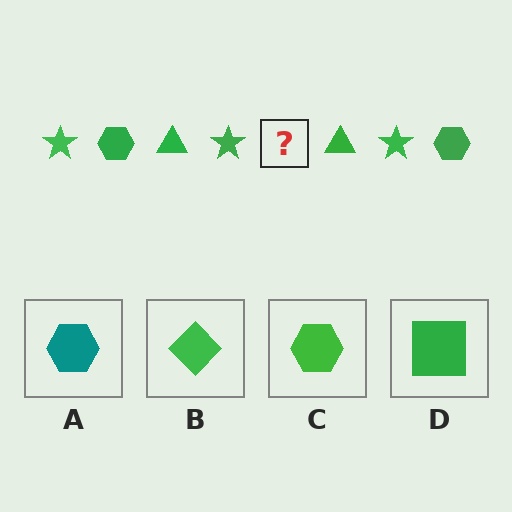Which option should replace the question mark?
Option C.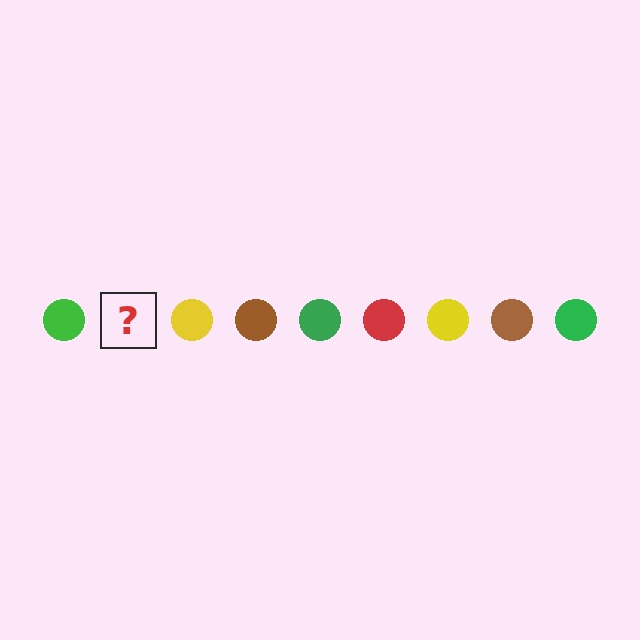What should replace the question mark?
The question mark should be replaced with a red circle.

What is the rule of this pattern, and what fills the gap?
The rule is that the pattern cycles through green, red, yellow, brown circles. The gap should be filled with a red circle.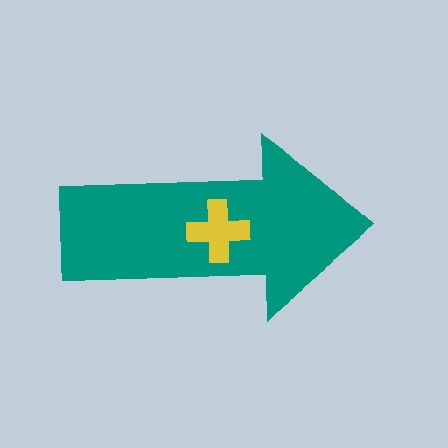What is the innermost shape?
The yellow cross.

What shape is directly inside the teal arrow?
The yellow cross.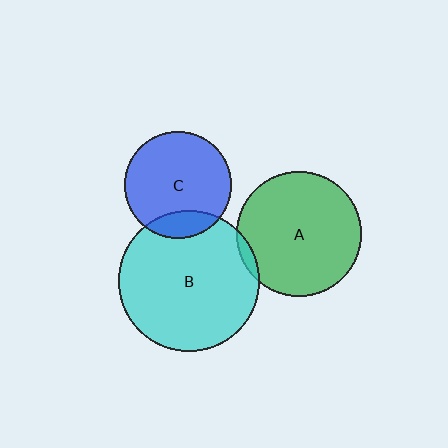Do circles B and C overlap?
Yes.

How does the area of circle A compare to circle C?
Approximately 1.4 times.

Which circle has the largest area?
Circle B (cyan).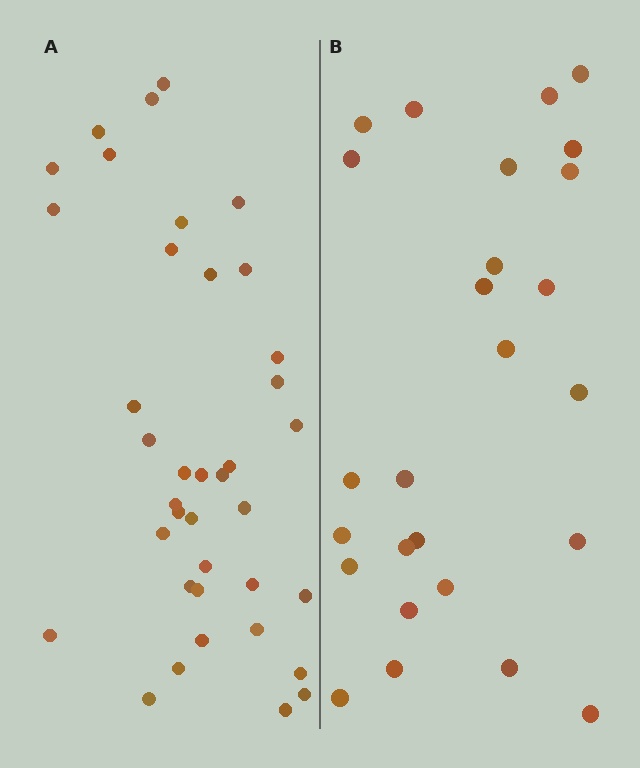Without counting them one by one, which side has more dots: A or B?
Region A (the left region) has more dots.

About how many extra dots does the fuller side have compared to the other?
Region A has roughly 12 or so more dots than region B.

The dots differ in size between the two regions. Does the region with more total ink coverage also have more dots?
No. Region B has more total ink coverage because its dots are larger, but region A actually contains more individual dots. Total area can be misleading — the number of items is what matters here.